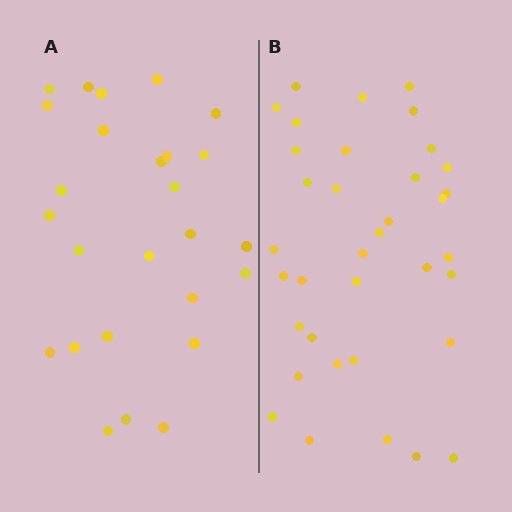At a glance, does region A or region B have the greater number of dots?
Region B (the right region) has more dots.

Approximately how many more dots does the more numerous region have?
Region B has roughly 10 or so more dots than region A.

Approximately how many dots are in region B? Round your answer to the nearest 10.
About 40 dots. (The exact count is 36, which rounds to 40.)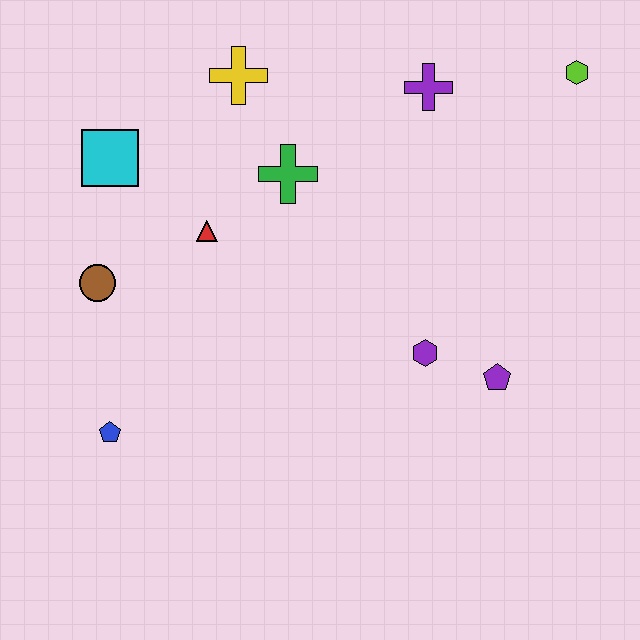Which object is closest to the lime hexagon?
The purple cross is closest to the lime hexagon.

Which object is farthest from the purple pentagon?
The cyan square is farthest from the purple pentagon.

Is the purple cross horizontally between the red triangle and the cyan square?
No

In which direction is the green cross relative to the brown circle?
The green cross is to the right of the brown circle.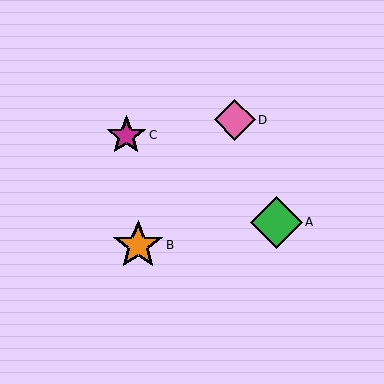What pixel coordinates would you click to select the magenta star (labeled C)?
Click at (126, 135) to select the magenta star C.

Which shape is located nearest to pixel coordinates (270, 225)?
The green diamond (labeled A) at (276, 222) is nearest to that location.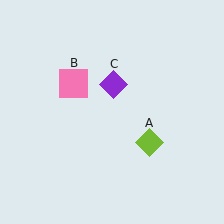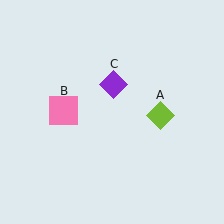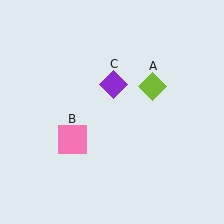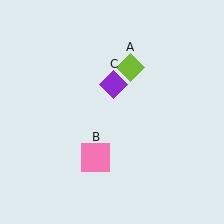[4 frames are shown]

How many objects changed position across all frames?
2 objects changed position: lime diamond (object A), pink square (object B).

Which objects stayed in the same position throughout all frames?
Purple diamond (object C) remained stationary.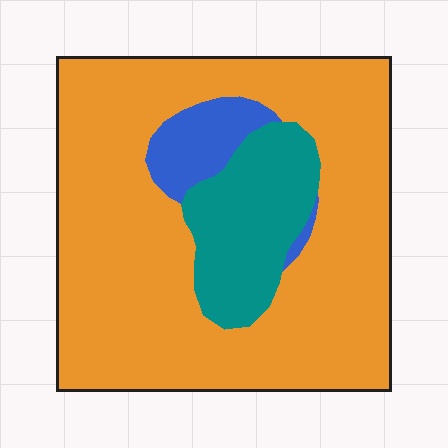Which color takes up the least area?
Blue, at roughly 5%.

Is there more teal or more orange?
Orange.